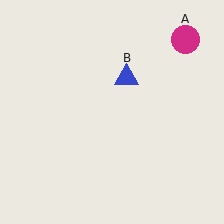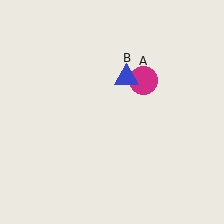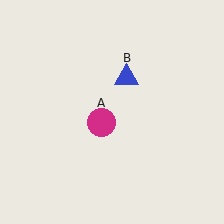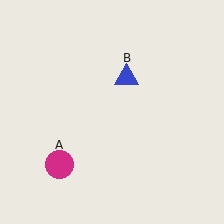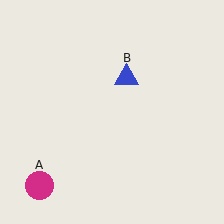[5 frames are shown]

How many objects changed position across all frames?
1 object changed position: magenta circle (object A).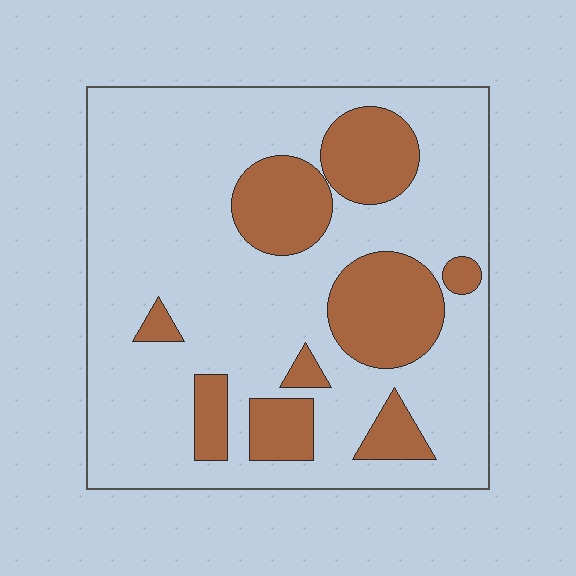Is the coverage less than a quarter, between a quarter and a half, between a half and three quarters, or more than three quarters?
Less than a quarter.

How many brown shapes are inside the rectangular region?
9.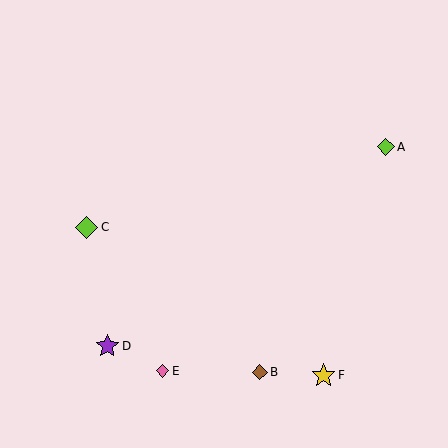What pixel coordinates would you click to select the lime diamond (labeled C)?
Click at (86, 227) to select the lime diamond C.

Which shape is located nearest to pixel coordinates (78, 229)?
The lime diamond (labeled C) at (86, 227) is nearest to that location.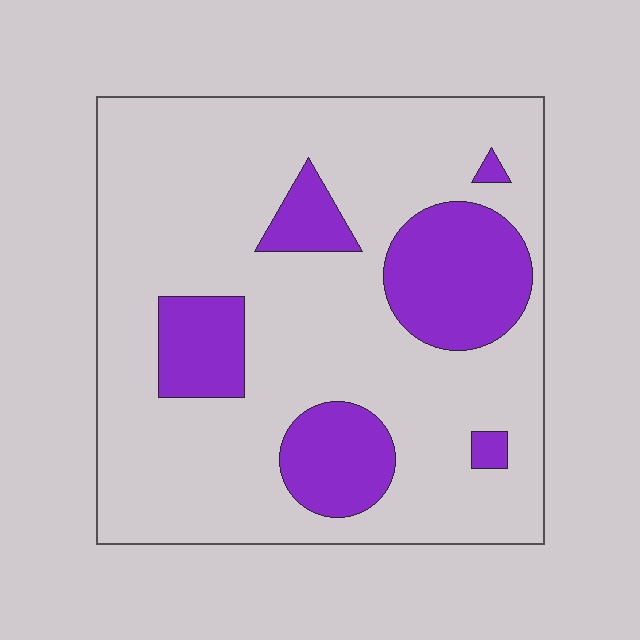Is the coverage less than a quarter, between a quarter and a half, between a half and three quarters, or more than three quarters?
Less than a quarter.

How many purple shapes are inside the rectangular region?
6.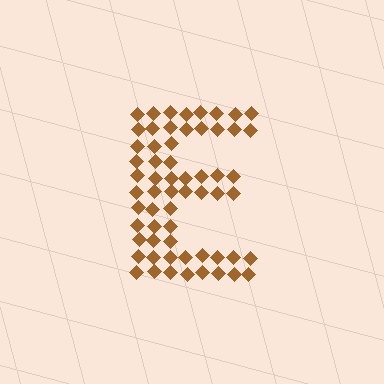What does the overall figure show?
The overall figure shows the letter E.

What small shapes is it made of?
It is made of small diamonds.